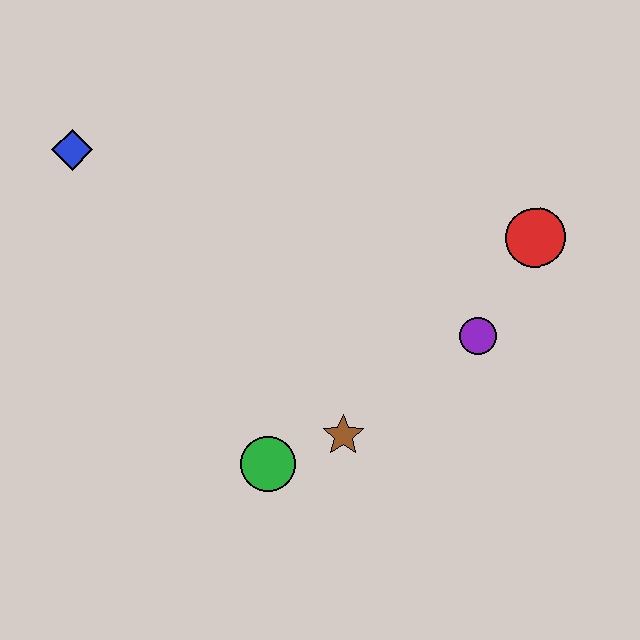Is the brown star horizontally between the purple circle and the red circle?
No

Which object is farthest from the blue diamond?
The red circle is farthest from the blue diamond.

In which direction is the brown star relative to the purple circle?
The brown star is to the left of the purple circle.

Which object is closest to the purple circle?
The red circle is closest to the purple circle.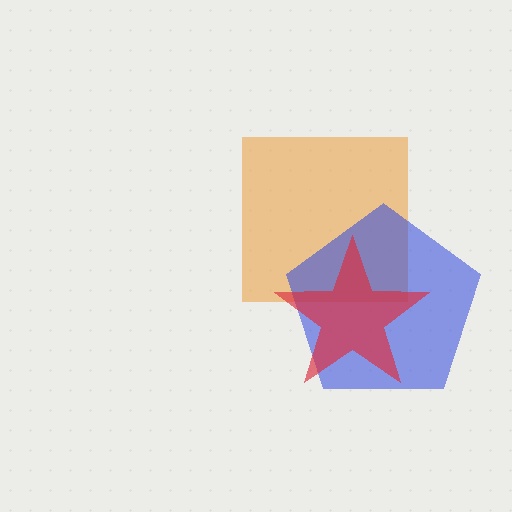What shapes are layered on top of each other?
The layered shapes are: an orange square, a blue pentagon, a red star.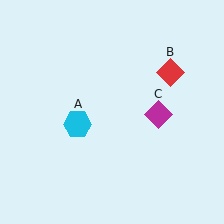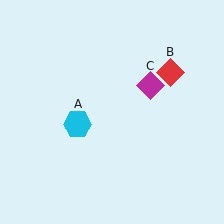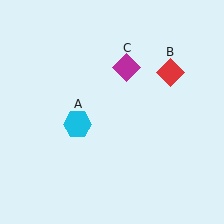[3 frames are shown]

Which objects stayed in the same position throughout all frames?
Cyan hexagon (object A) and red diamond (object B) remained stationary.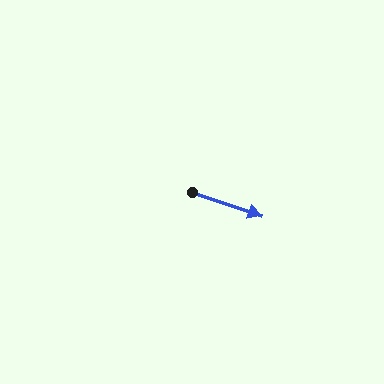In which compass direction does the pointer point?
East.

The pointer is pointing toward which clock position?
Roughly 4 o'clock.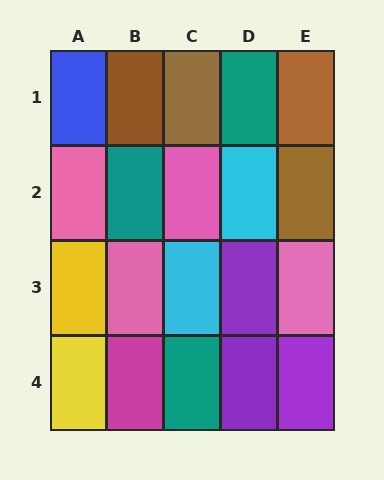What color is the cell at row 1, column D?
Teal.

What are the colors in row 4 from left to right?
Yellow, magenta, teal, purple, purple.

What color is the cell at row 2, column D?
Cyan.